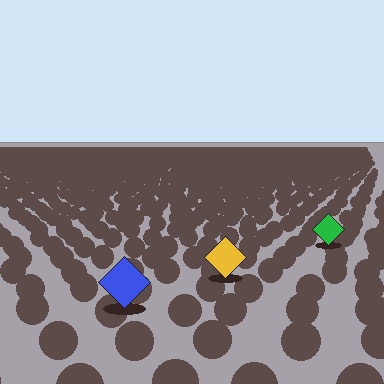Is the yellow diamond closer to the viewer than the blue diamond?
No. The blue diamond is closer — you can tell from the texture gradient: the ground texture is coarser near it.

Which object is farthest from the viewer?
The green diamond is farthest from the viewer. It appears smaller and the ground texture around it is denser.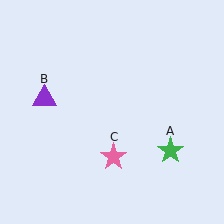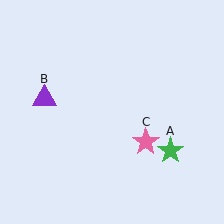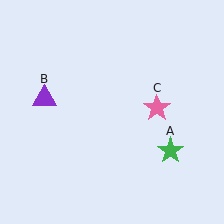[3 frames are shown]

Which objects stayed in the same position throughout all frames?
Green star (object A) and purple triangle (object B) remained stationary.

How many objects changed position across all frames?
1 object changed position: pink star (object C).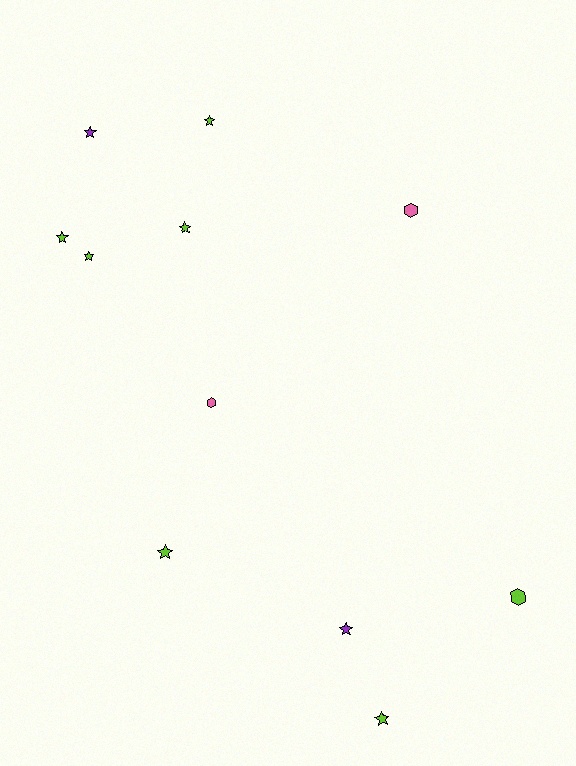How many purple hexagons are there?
There are no purple hexagons.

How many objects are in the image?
There are 11 objects.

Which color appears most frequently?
Lime, with 7 objects.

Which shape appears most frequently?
Star, with 8 objects.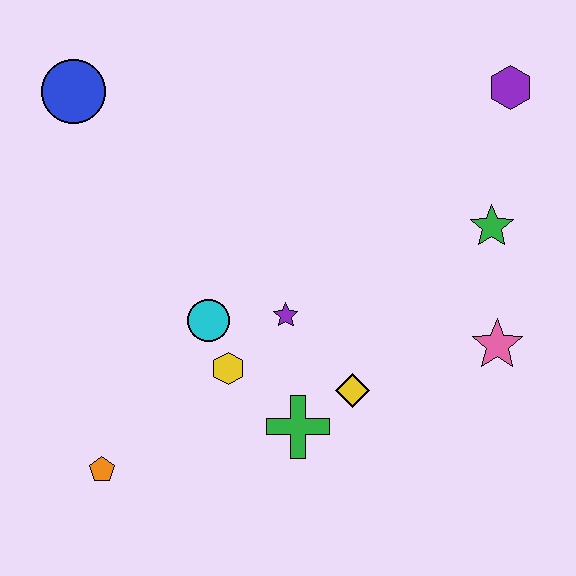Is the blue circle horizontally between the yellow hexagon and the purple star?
No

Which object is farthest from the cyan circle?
The purple hexagon is farthest from the cyan circle.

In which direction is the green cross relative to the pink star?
The green cross is to the left of the pink star.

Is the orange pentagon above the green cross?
No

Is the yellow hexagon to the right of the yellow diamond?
No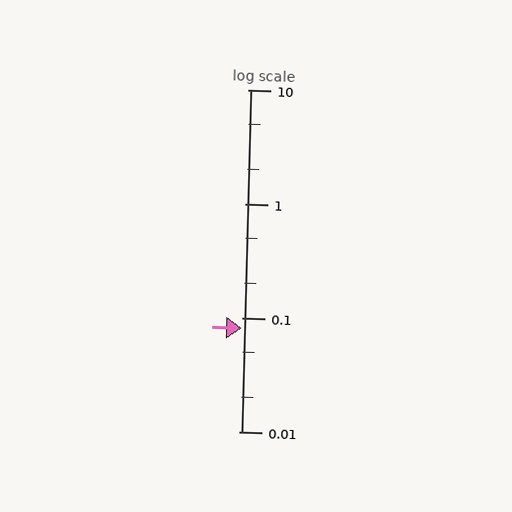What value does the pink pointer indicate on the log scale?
The pointer indicates approximately 0.081.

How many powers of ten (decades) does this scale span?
The scale spans 3 decades, from 0.01 to 10.